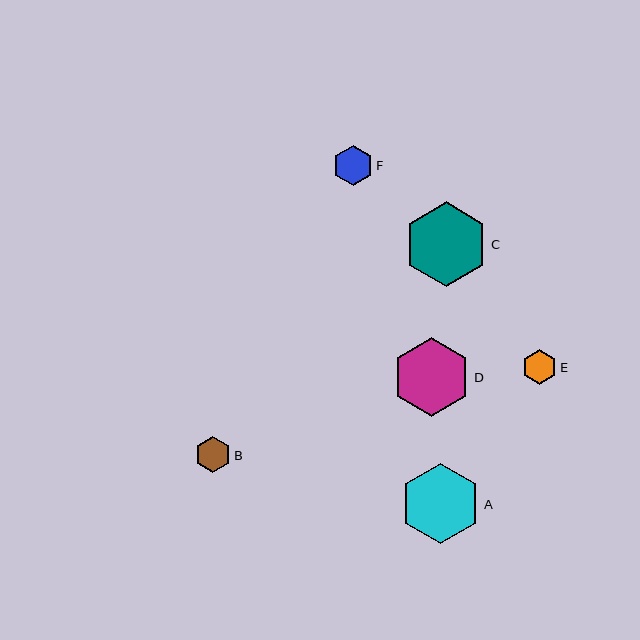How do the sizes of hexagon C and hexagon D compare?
Hexagon C and hexagon D are approximately the same size.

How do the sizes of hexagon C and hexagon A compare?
Hexagon C and hexagon A are approximately the same size.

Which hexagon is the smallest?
Hexagon E is the smallest with a size of approximately 35 pixels.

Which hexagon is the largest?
Hexagon C is the largest with a size of approximately 84 pixels.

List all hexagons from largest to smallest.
From largest to smallest: C, A, D, F, B, E.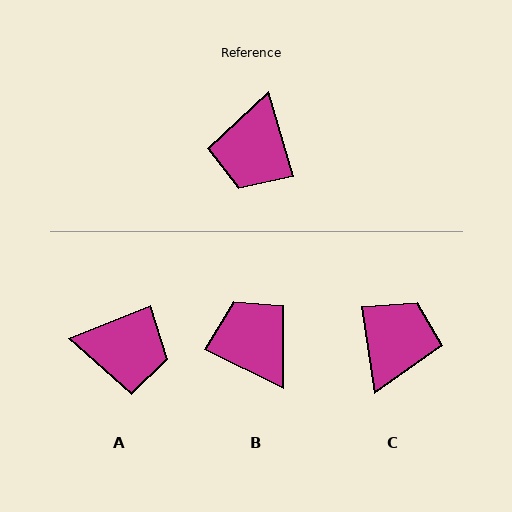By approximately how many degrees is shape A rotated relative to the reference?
Approximately 95 degrees counter-clockwise.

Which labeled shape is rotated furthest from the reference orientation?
C, about 172 degrees away.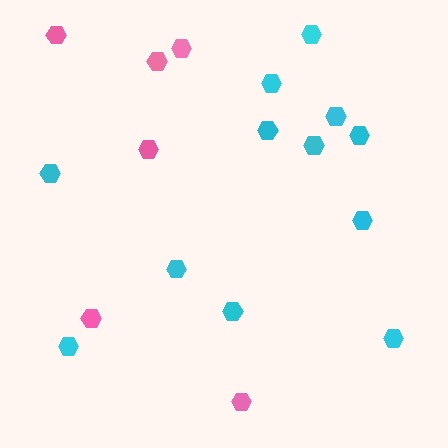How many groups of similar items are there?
There are 2 groups: one group of pink hexagons (6) and one group of cyan hexagons (12).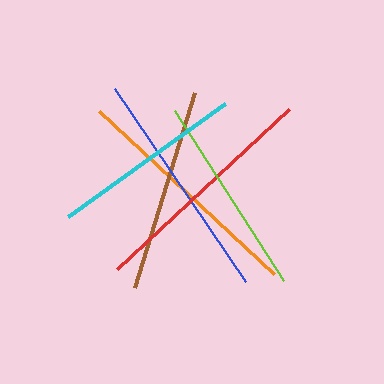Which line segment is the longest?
The orange line is the longest at approximately 239 pixels.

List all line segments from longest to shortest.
From longest to shortest: orange, red, blue, brown, lime, cyan.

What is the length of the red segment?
The red segment is approximately 235 pixels long.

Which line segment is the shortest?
The cyan line is the shortest at approximately 194 pixels.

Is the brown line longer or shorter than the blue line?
The blue line is longer than the brown line.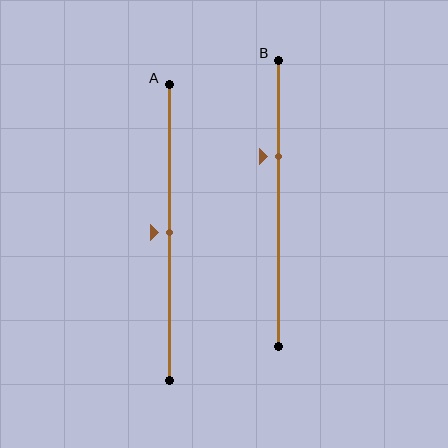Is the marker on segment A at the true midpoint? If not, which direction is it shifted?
Yes, the marker on segment A is at the true midpoint.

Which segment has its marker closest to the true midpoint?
Segment A has its marker closest to the true midpoint.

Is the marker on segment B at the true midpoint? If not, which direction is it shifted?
No, the marker on segment B is shifted upward by about 16% of the segment length.